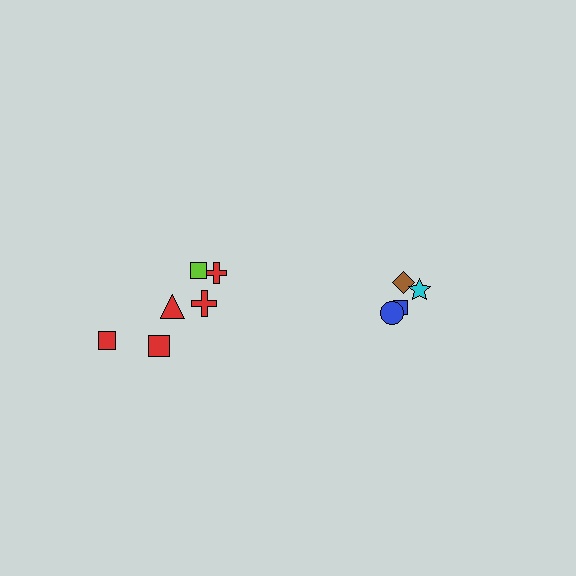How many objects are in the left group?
There are 6 objects.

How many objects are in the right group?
There are 4 objects.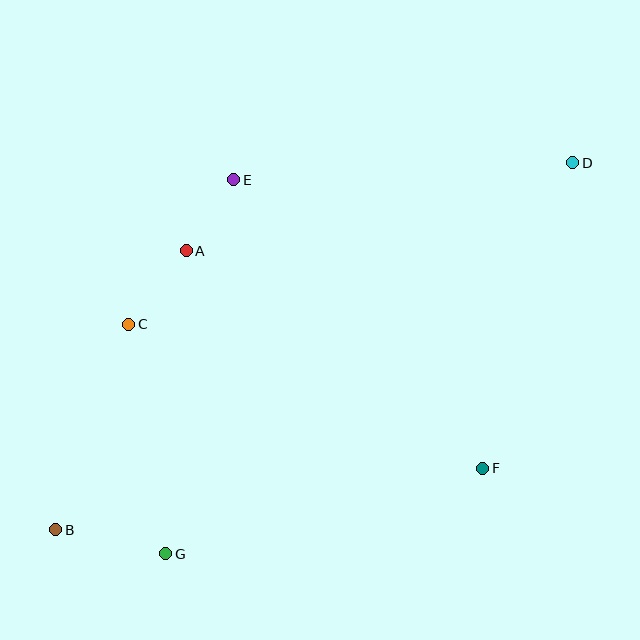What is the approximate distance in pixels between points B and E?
The distance between B and E is approximately 393 pixels.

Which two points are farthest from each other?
Points B and D are farthest from each other.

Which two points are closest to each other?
Points A and E are closest to each other.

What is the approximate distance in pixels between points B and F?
The distance between B and F is approximately 431 pixels.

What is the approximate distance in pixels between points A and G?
The distance between A and G is approximately 304 pixels.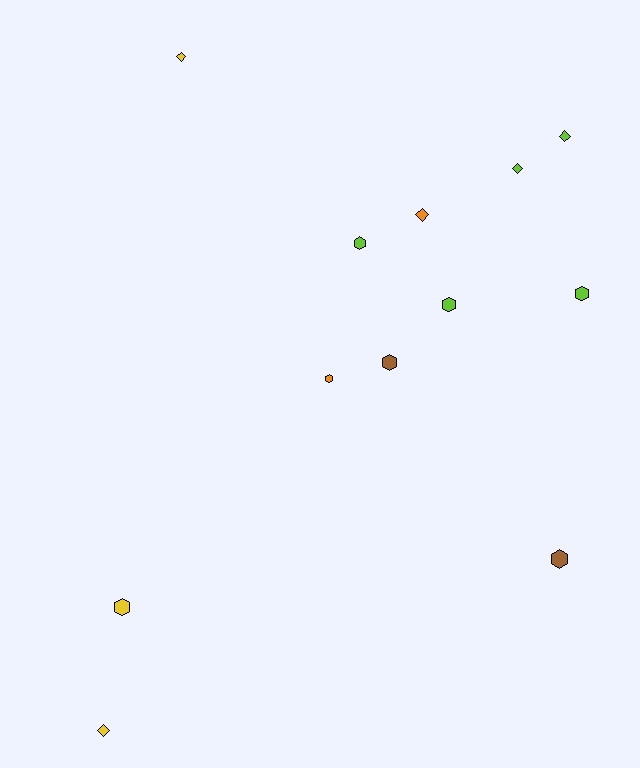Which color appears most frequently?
Lime, with 5 objects.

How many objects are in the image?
There are 12 objects.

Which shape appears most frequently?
Hexagon, with 7 objects.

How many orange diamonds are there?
There is 1 orange diamond.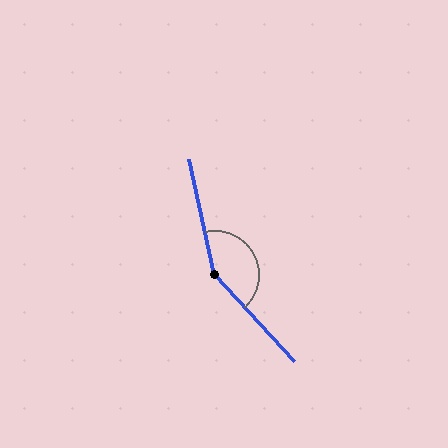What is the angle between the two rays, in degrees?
Approximately 150 degrees.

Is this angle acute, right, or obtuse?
It is obtuse.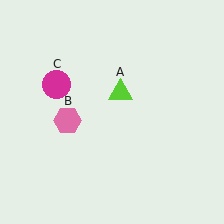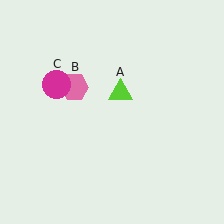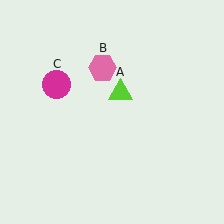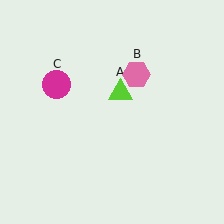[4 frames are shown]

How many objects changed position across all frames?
1 object changed position: pink hexagon (object B).